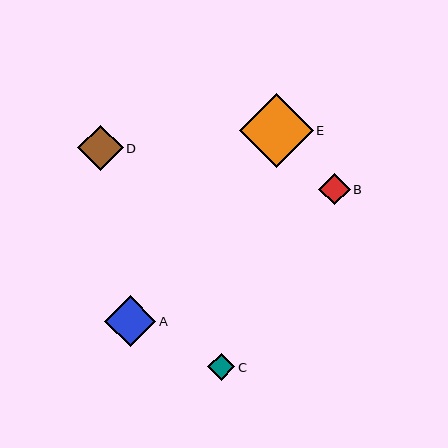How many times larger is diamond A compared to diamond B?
Diamond A is approximately 1.6 times the size of diamond B.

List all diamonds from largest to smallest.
From largest to smallest: E, A, D, B, C.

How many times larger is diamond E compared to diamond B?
Diamond E is approximately 2.3 times the size of diamond B.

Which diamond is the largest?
Diamond E is the largest with a size of approximately 74 pixels.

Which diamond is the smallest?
Diamond C is the smallest with a size of approximately 27 pixels.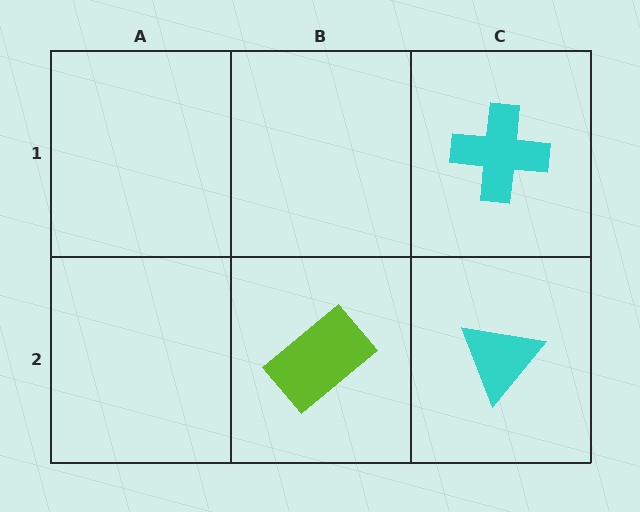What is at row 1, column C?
A cyan cross.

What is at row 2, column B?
A lime rectangle.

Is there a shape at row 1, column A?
No, that cell is empty.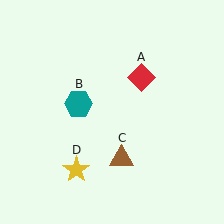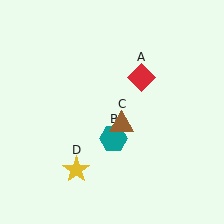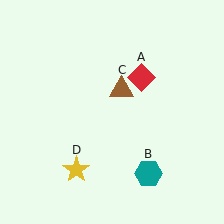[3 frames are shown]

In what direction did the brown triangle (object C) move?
The brown triangle (object C) moved up.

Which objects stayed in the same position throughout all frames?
Red diamond (object A) and yellow star (object D) remained stationary.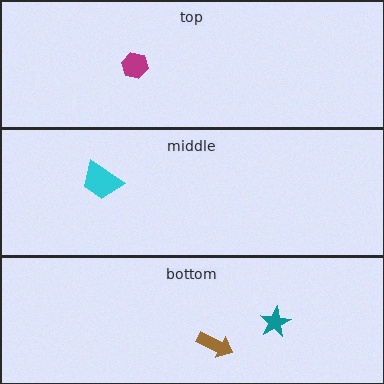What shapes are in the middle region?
The cyan trapezoid.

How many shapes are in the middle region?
1.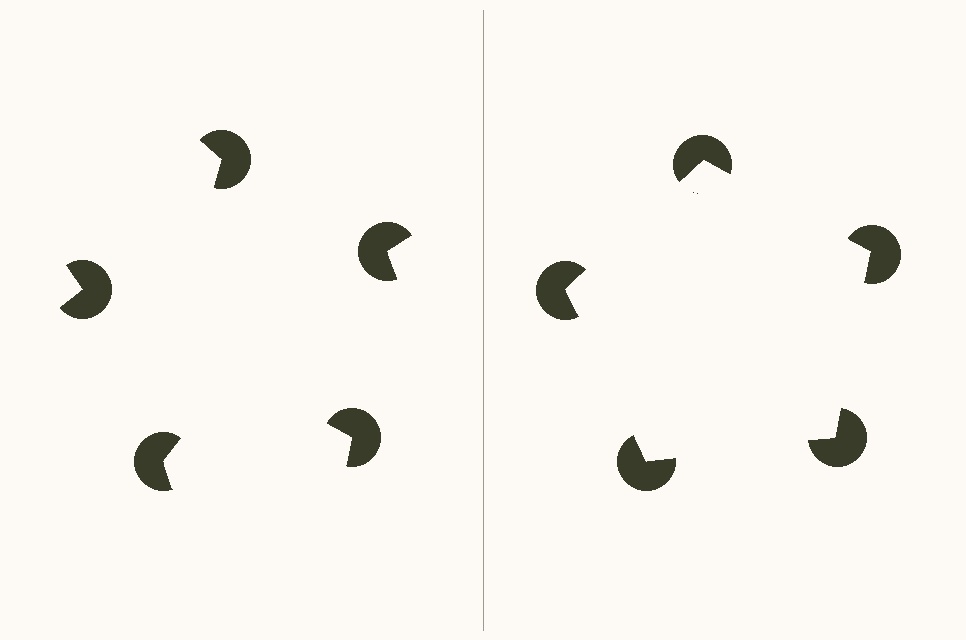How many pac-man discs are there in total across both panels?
10 — 5 on each side.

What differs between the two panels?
The pac-man discs are positioned identically on both sides; only the wedge orientations differ. On the right they align to a pentagon; on the left they are misaligned.